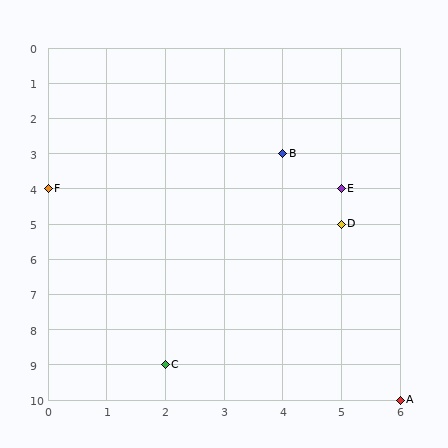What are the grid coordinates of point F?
Point F is at grid coordinates (0, 4).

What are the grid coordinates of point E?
Point E is at grid coordinates (5, 4).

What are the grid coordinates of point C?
Point C is at grid coordinates (2, 9).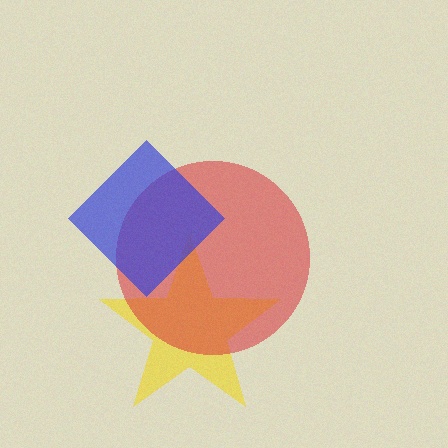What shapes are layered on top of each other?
The layered shapes are: a yellow star, a red circle, a blue diamond.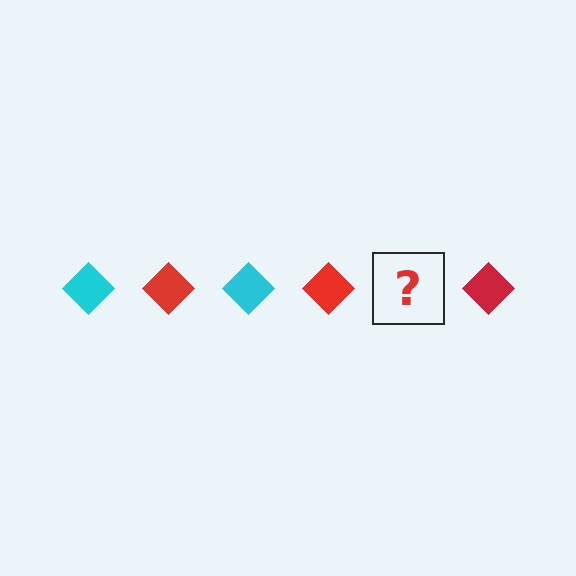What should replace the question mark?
The question mark should be replaced with a cyan diamond.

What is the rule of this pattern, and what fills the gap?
The rule is that the pattern cycles through cyan, red diamonds. The gap should be filled with a cyan diamond.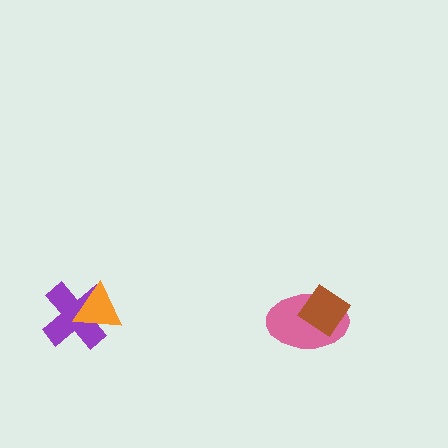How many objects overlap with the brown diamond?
1 object overlaps with the brown diamond.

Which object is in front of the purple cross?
The orange triangle is in front of the purple cross.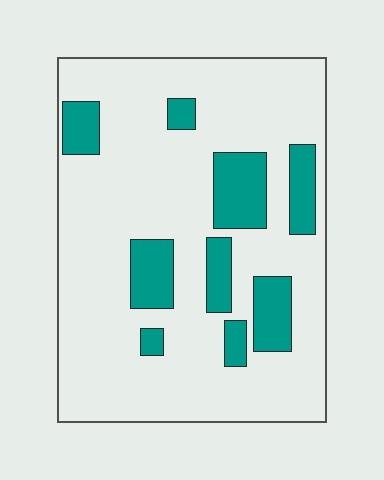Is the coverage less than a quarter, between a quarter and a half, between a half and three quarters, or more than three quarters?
Less than a quarter.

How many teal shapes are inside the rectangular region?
9.